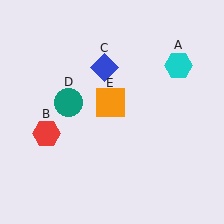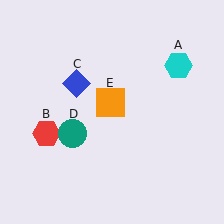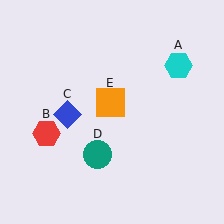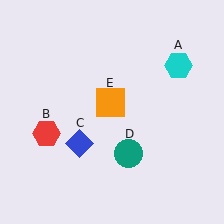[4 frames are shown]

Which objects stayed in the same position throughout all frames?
Cyan hexagon (object A) and red hexagon (object B) and orange square (object E) remained stationary.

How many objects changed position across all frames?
2 objects changed position: blue diamond (object C), teal circle (object D).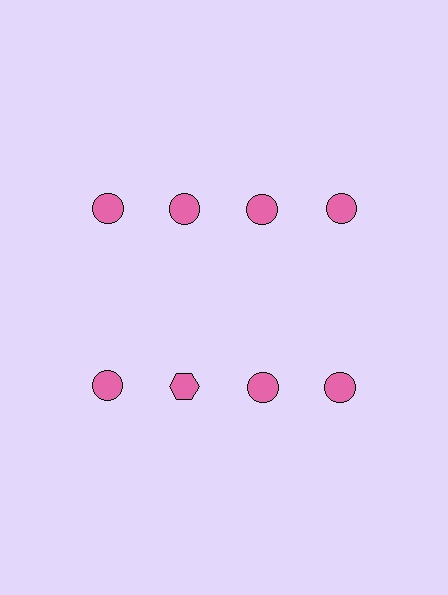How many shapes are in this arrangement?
There are 8 shapes arranged in a grid pattern.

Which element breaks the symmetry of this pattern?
The pink hexagon in the second row, second from left column breaks the symmetry. All other shapes are pink circles.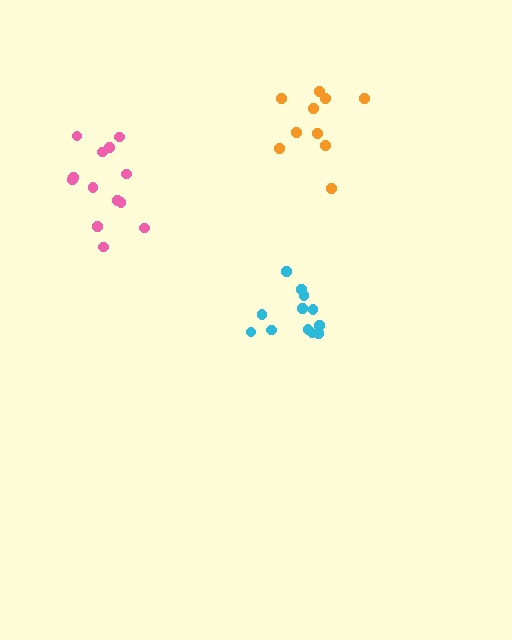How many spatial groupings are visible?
There are 3 spatial groupings.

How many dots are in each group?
Group 1: 13 dots, Group 2: 10 dots, Group 3: 12 dots (35 total).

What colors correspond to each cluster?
The clusters are colored: pink, orange, cyan.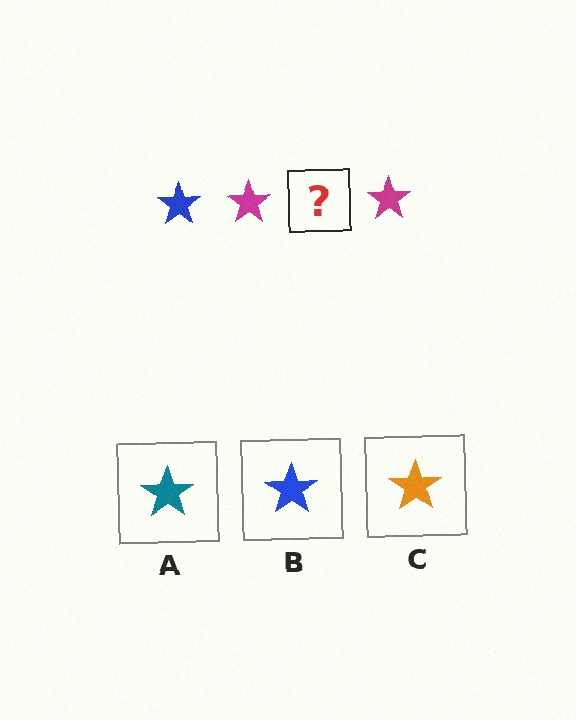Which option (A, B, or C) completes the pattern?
B.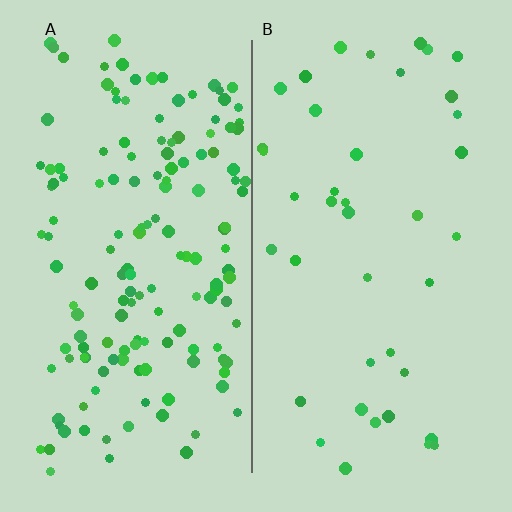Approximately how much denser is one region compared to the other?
Approximately 3.8× — region A over region B.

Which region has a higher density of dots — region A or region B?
A (the left).